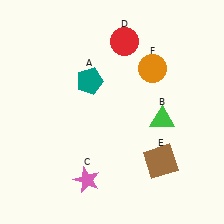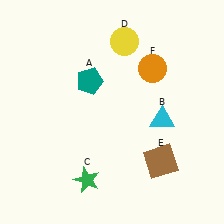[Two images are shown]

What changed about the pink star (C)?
In Image 1, C is pink. In Image 2, it changed to green.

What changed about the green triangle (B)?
In Image 1, B is green. In Image 2, it changed to cyan.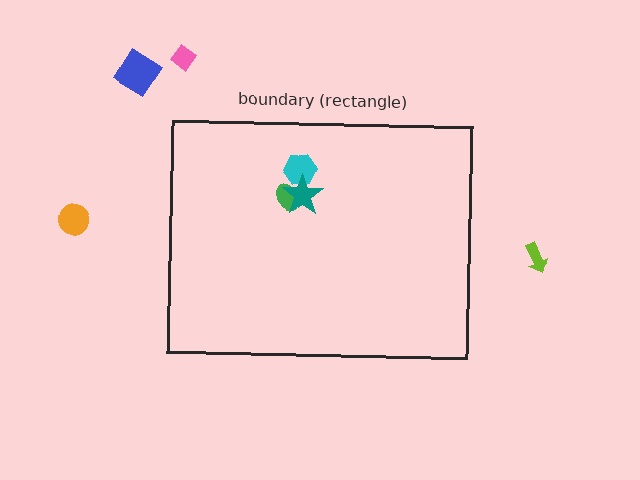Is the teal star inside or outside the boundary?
Inside.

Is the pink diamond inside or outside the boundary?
Outside.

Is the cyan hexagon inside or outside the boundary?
Inside.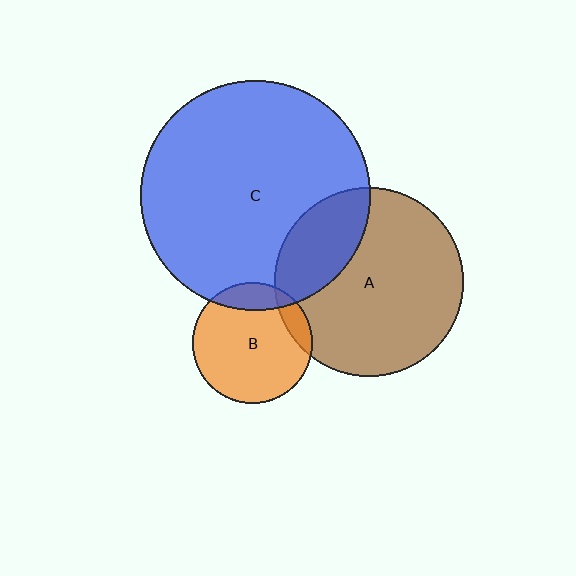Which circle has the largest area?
Circle C (blue).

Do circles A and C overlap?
Yes.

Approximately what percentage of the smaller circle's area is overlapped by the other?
Approximately 25%.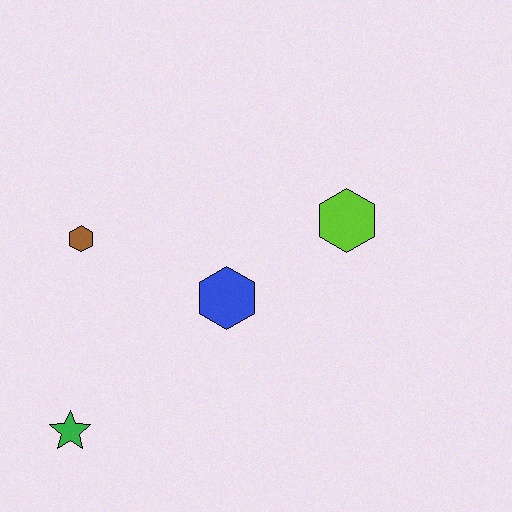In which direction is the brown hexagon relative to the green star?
The brown hexagon is above the green star.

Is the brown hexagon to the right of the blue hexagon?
No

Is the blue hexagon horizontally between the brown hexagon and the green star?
No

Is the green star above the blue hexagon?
No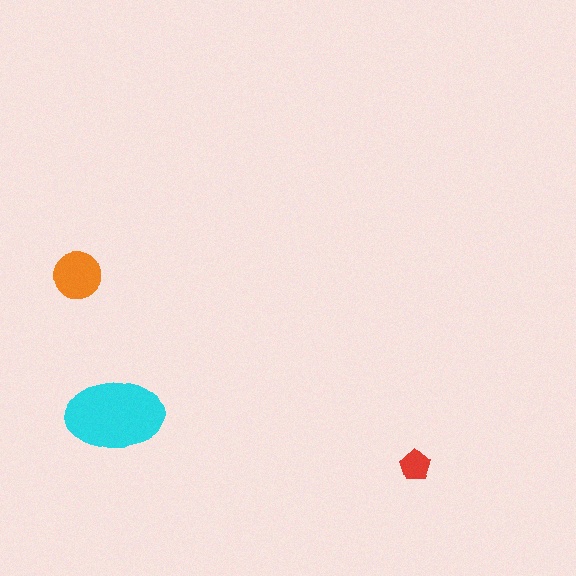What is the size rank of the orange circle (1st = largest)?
2nd.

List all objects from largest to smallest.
The cyan ellipse, the orange circle, the red pentagon.